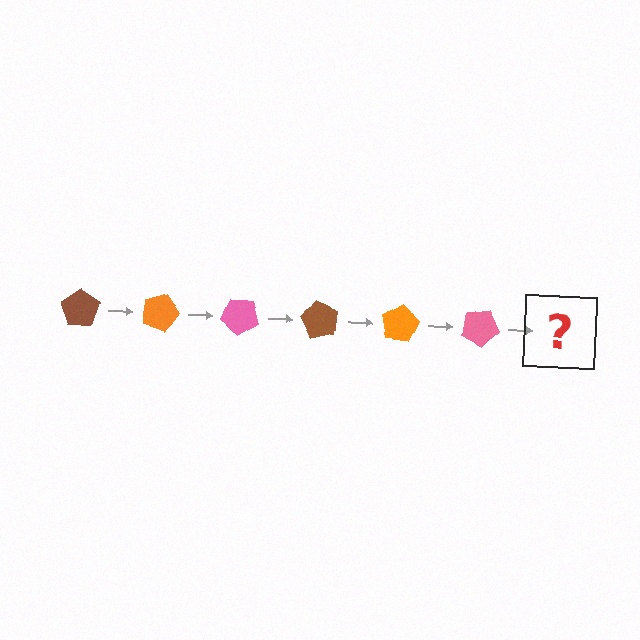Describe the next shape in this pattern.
It should be a brown pentagon, rotated 120 degrees from the start.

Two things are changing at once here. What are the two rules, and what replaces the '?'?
The two rules are that it rotates 20 degrees each step and the color cycles through brown, orange, and pink. The '?' should be a brown pentagon, rotated 120 degrees from the start.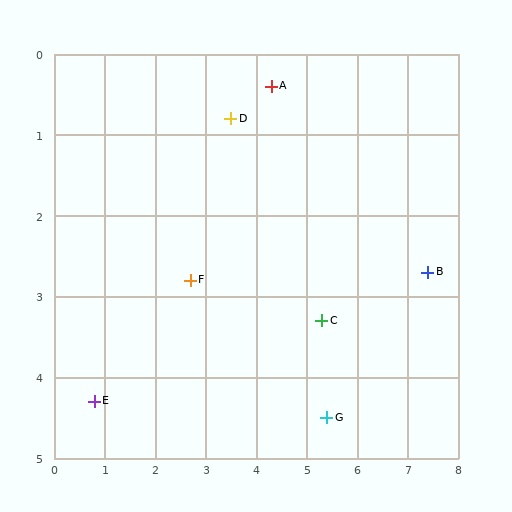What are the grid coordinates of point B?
Point B is at approximately (7.4, 2.7).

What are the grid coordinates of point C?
Point C is at approximately (5.3, 3.3).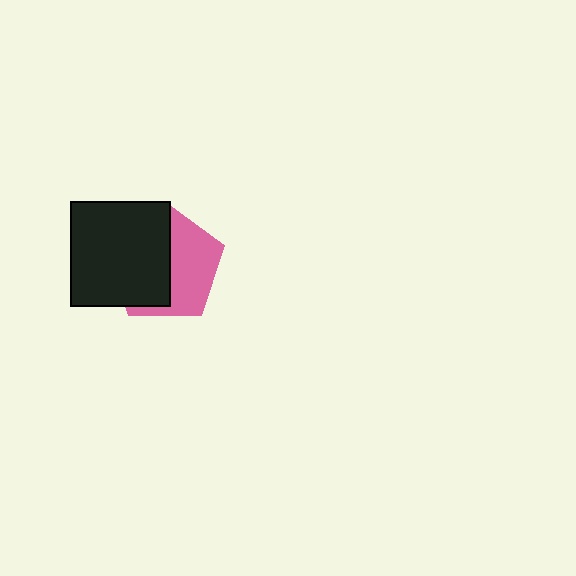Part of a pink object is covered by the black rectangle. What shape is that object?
It is a pentagon.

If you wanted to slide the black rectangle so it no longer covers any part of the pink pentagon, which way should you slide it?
Slide it left — that is the most direct way to separate the two shapes.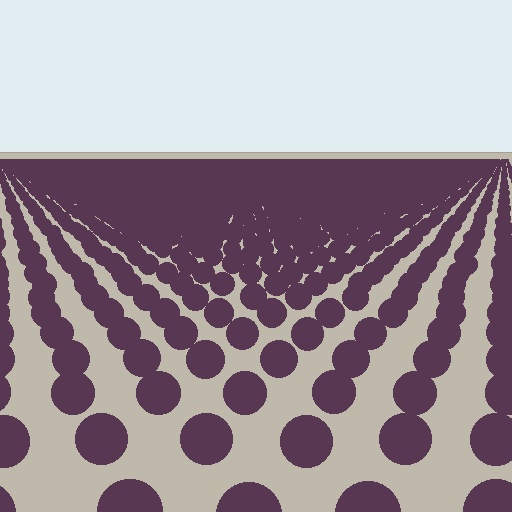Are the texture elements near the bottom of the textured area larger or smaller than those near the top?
Larger. Near the bottom, elements are closer to the viewer and appear at a bigger on-screen size.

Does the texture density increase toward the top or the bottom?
Density increases toward the top.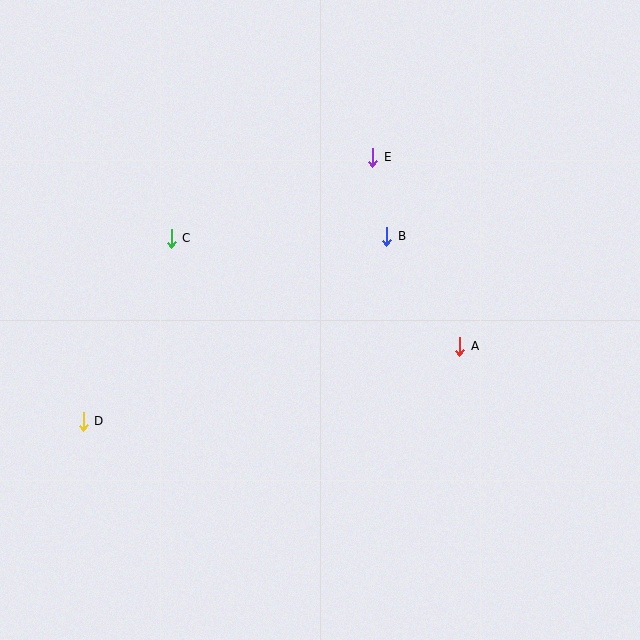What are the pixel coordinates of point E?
Point E is at (373, 157).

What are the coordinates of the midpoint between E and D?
The midpoint between E and D is at (228, 289).